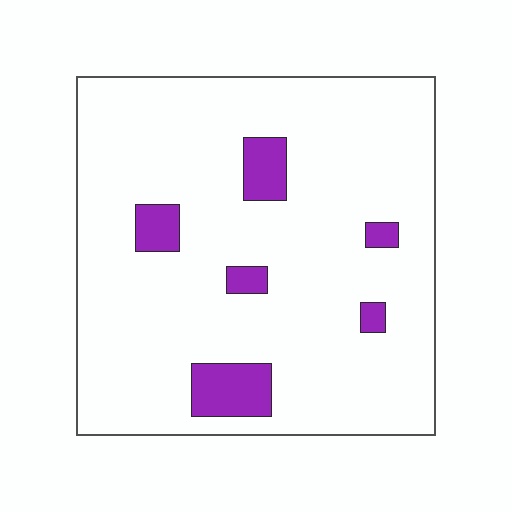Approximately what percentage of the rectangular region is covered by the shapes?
Approximately 10%.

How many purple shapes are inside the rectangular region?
6.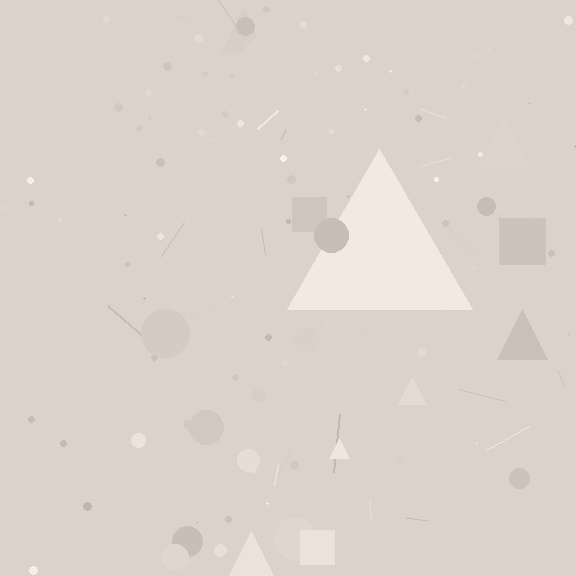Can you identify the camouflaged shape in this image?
The camouflaged shape is a triangle.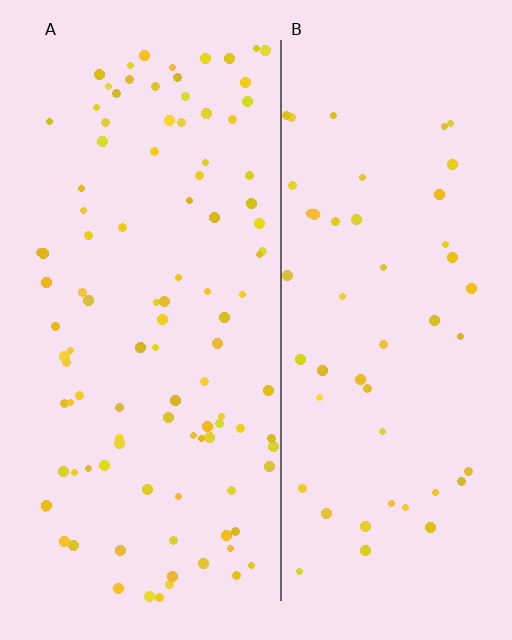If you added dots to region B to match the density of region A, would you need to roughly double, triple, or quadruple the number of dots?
Approximately double.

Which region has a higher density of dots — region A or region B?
A (the left).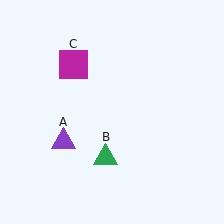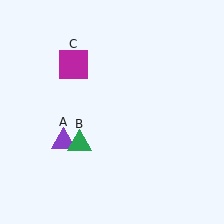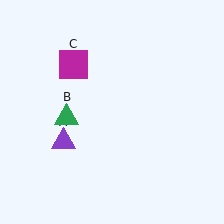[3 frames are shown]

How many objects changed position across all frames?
1 object changed position: green triangle (object B).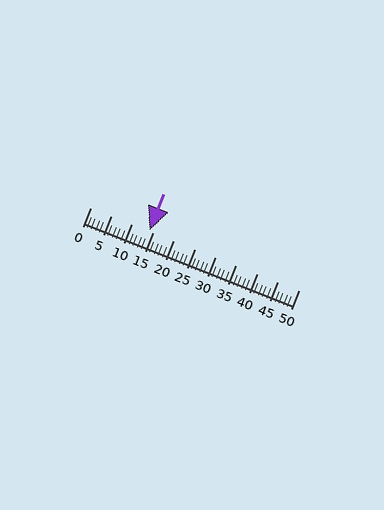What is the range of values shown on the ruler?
The ruler shows values from 0 to 50.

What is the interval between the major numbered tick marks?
The major tick marks are spaced 5 units apart.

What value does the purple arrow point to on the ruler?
The purple arrow points to approximately 14.